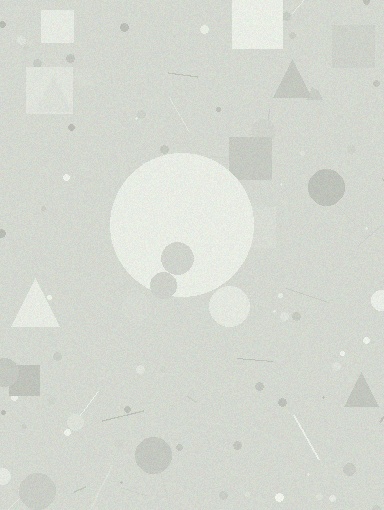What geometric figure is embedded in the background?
A circle is embedded in the background.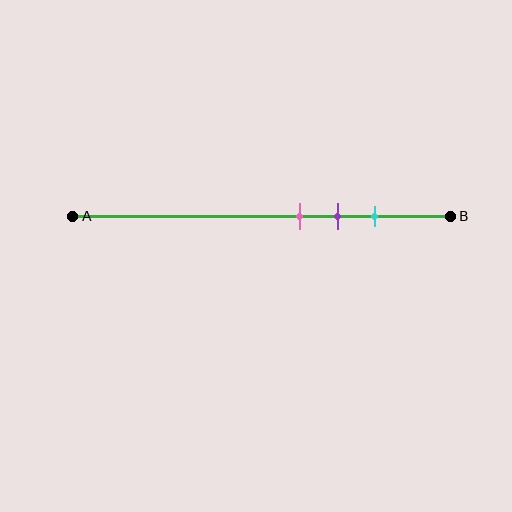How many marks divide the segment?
There are 3 marks dividing the segment.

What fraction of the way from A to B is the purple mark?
The purple mark is approximately 70% (0.7) of the way from A to B.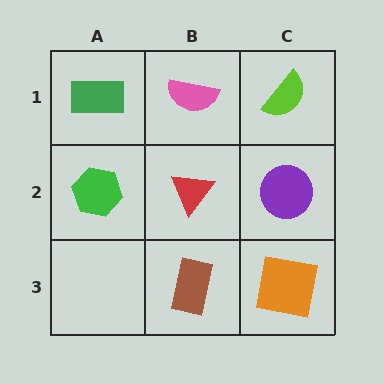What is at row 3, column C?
An orange square.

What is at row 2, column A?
A green hexagon.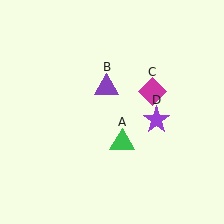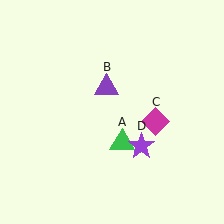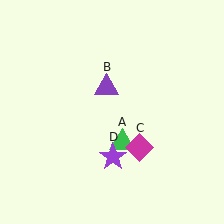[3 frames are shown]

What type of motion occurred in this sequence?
The magenta diamond (object C), purple star (object D) rotated clockwise around the center of the scene.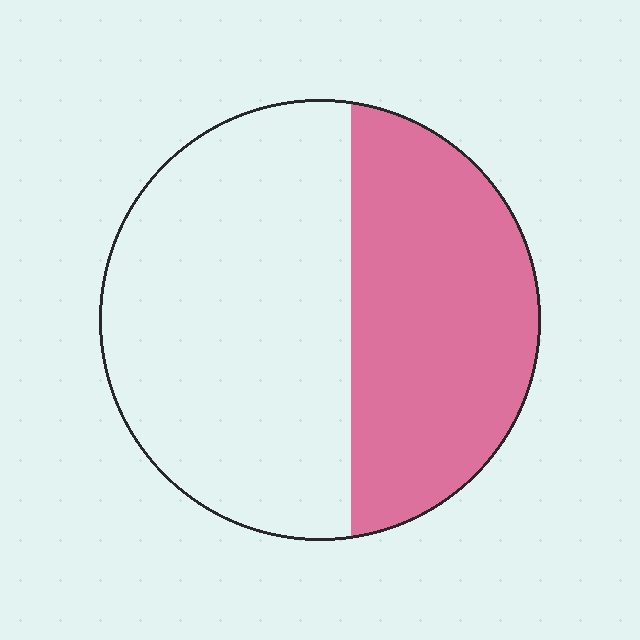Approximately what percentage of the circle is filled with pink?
Approximately 40%.